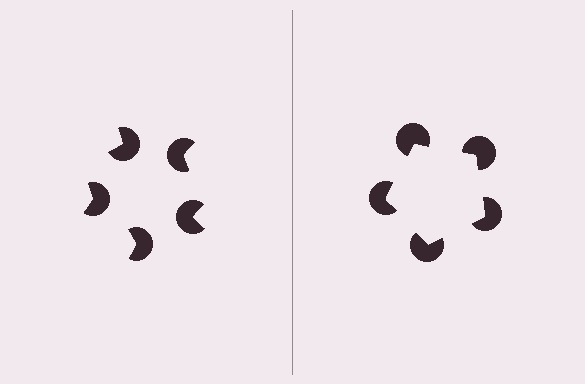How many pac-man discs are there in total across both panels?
10 — 5 on each side.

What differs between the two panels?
The pac-man discs are positioned identically on both sides; only the wedge orientations differ. On the right they align to a pentagon; on the left they are misaligned.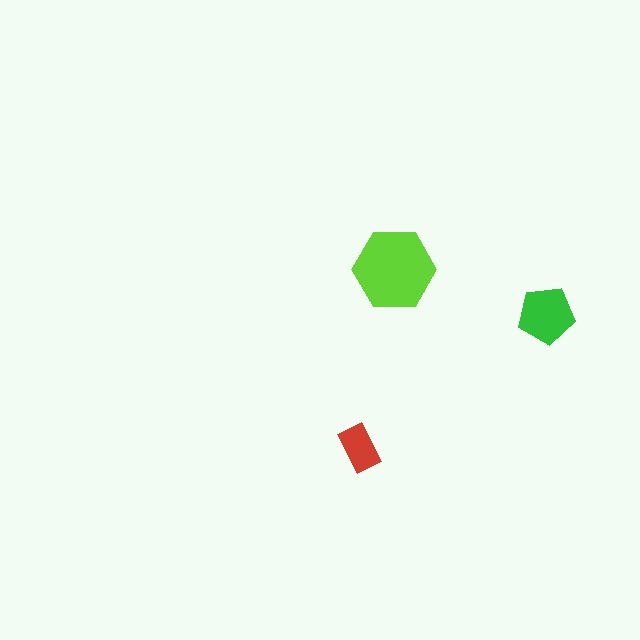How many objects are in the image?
There are 3 objects in the image.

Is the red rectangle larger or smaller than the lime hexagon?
Smaller.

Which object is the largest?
The lime hexagon.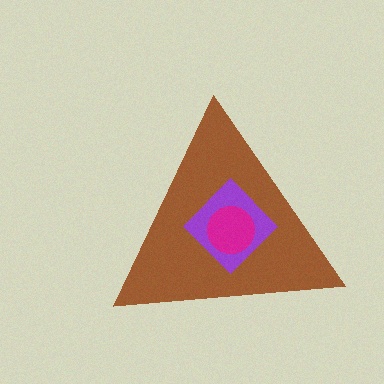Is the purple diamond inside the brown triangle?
Yes.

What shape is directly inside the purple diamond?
The magenta circle.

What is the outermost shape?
The brown triangle.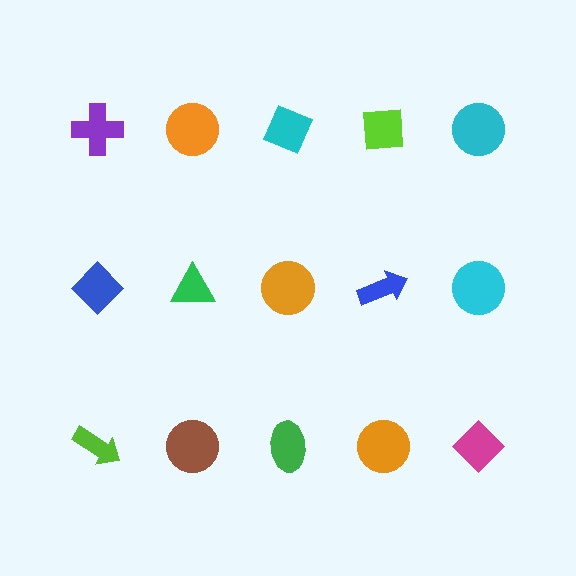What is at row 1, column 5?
A cyan circle.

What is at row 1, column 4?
A lime square.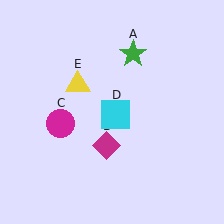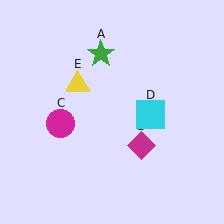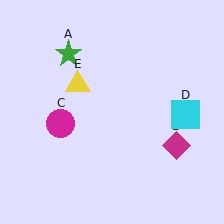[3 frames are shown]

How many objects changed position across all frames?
3 objects changed position: green star (object A), magenta diamond (object B), cyan square (object D).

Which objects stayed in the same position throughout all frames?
Magenta circle (object C) and yellow triangle (object E) remained stationary.